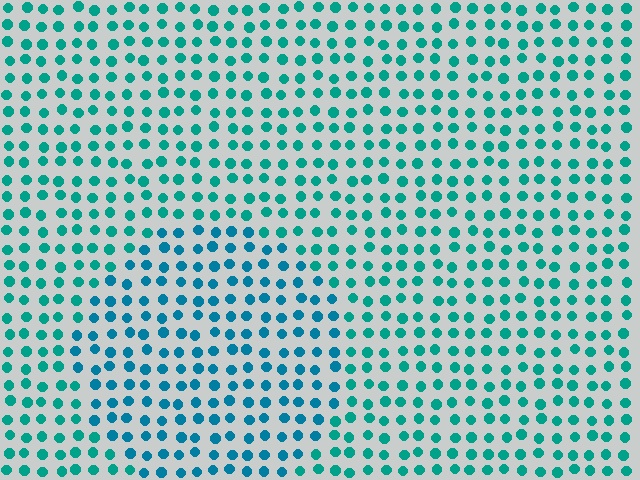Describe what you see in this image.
The image is filled with small teal elements in a uniform arrangement. A circle-shaped region is visible where the elements are tinted to a slightly different hue, forming a subtle color boundary.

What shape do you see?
I see a circle.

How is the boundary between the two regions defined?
The boundary is defined purely by a slight shift in hue (about 22 degrees). Spacing, size, and orientation are identical on both sides.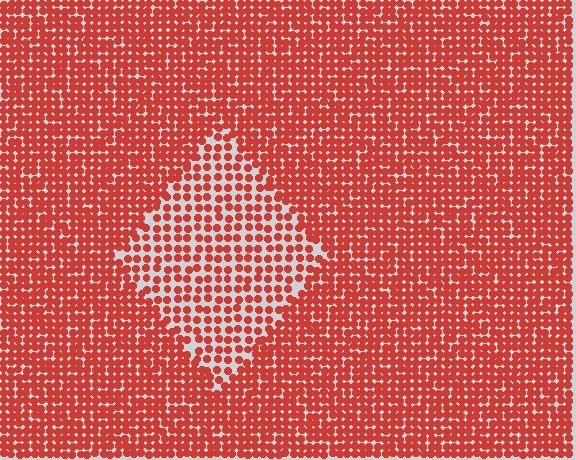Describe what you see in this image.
The image contains small red elements arranged at two different densities. A diamond-shaped region is visible where the elements are less densely packed than the surrounding area.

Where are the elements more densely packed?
The elements are more densely packed outside the diamond boundary.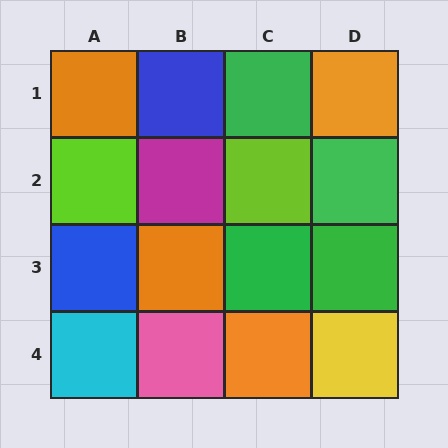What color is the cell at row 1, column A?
Orange.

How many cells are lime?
2 cells are lime.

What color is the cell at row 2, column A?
Lime.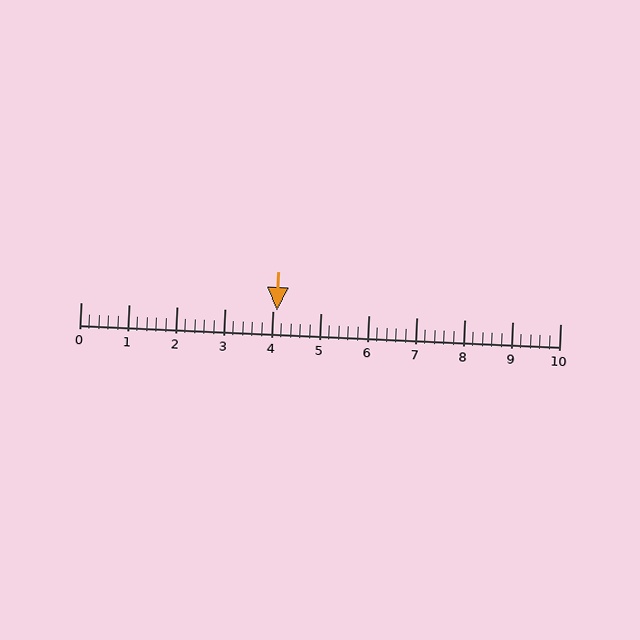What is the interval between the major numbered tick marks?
The major tick marks are spaced 1 units apart.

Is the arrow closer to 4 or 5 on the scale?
The arrow is closer to 4.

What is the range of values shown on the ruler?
The ruler shows values from 0 to 10.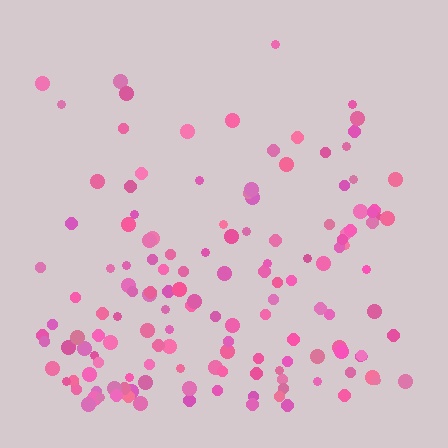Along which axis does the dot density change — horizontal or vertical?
Vertical.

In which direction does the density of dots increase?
From top to bottom, with the bottom side densest.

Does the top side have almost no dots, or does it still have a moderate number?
Still a moderate number, just noticeably fewer than the bottom.